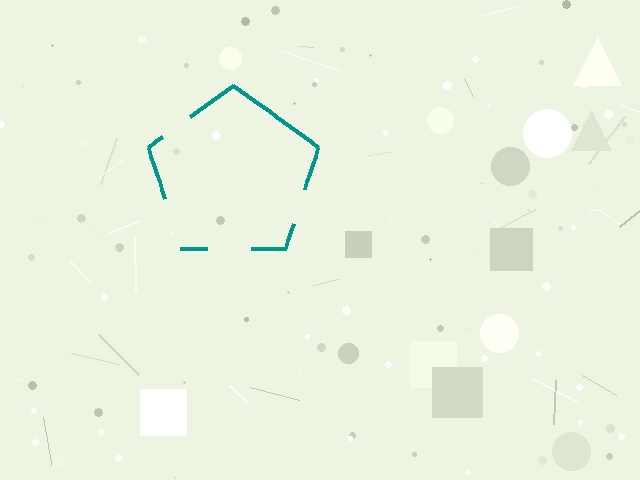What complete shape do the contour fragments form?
The contour fragments form a pentagon.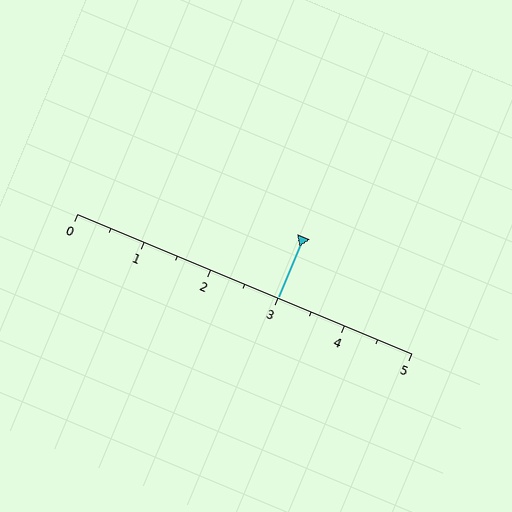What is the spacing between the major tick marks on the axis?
The major ticks are spaced 1 apart.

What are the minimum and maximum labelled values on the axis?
The axis runs from 0 to 5.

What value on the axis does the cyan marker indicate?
The marker indicates approximately 3.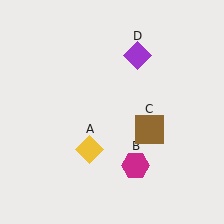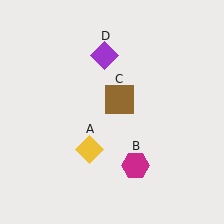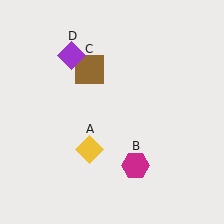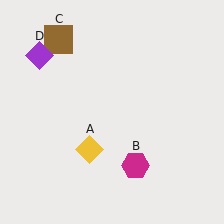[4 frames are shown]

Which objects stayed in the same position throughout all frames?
Yellow diamond (object A) and magenta hexagon (object B) remained stationary.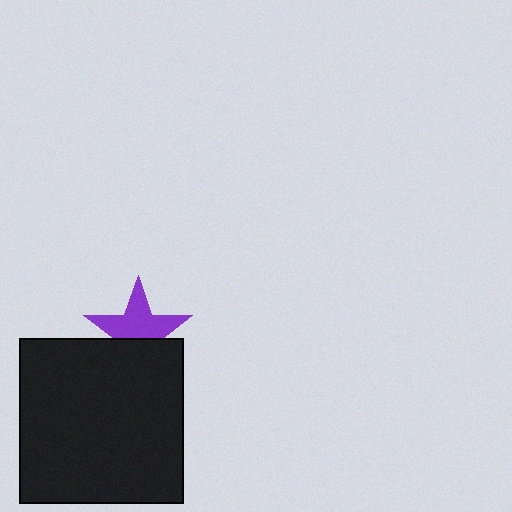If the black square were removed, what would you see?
You would see the complete purple star.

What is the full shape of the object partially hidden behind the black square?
The partially hidden object is a purple star.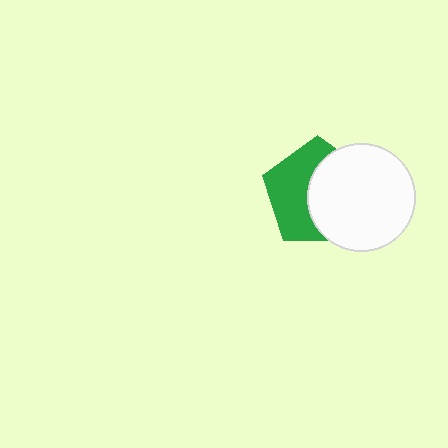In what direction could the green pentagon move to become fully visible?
The green pentagon could move left. That would shift it out from behind the white circle entirely.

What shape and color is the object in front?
The object in front is a white circle.